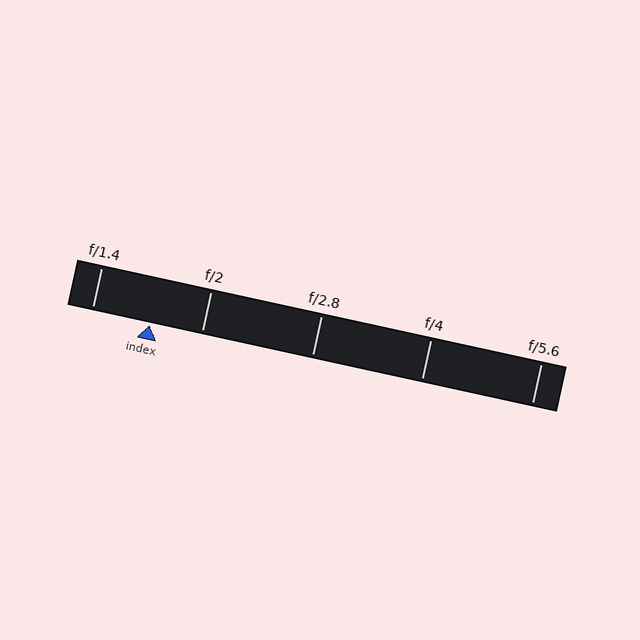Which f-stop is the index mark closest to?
The index mark is closest to f/2.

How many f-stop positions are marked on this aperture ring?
There are 5 f-stop positions marked.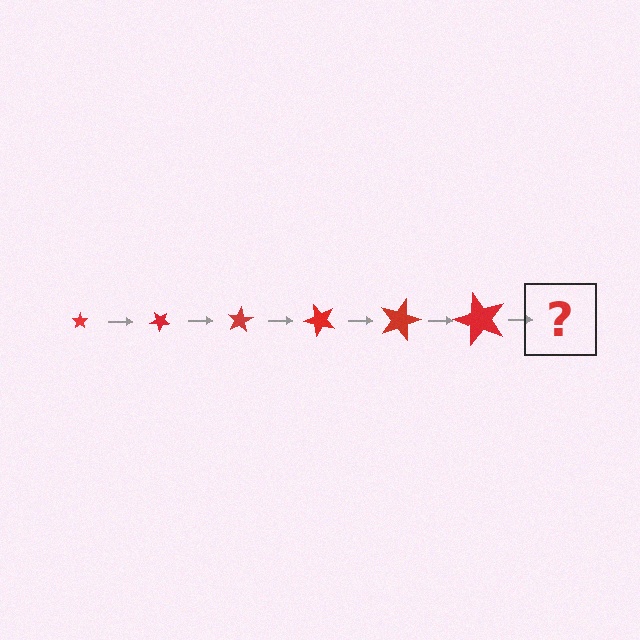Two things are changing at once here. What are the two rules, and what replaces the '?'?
The two rules are that the star grows larger each step and it rotates 40 degrees each step. The '?' should be a star, larger than the previous one and rotated 240 degrees from the start.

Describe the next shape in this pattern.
It should be a star, larger than the previous one and rotated 240 degrees from the start.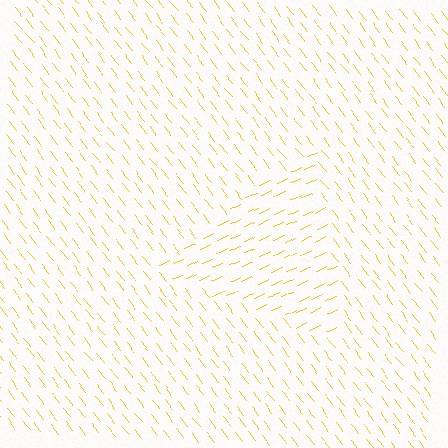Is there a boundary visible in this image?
Yes, there is a texture boundary formed by a change in line orientation.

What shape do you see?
I see a triangle.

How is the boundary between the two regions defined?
The boundary is defined purely by a change in line orientation (approximately 77 degrees difference). All lines are the same color and thickness.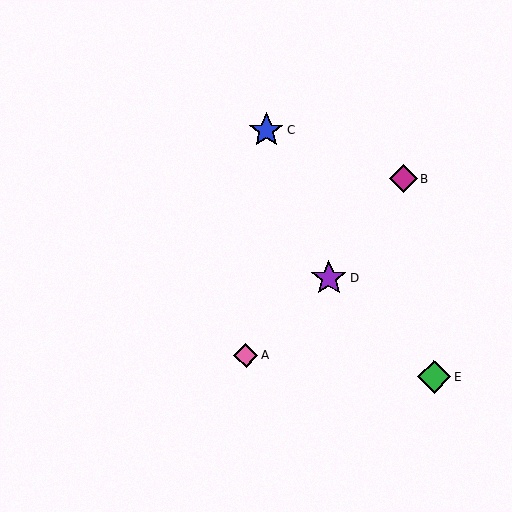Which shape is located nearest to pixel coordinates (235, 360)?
The pink diamond (labeled A) at (246, 355) is nearest to that location.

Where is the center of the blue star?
The center of the blue star is at (267, 130).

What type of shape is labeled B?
Shape B is a magenta diamond.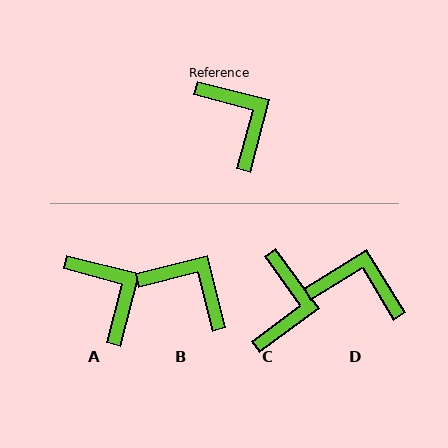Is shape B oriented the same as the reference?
No, it is off by about 29 degrees.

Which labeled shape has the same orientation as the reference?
A.